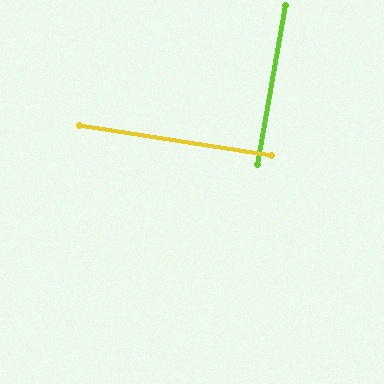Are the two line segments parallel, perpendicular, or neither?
Perpendicular — they meet at approximately 89°.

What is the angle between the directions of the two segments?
Approximately 89 degrees.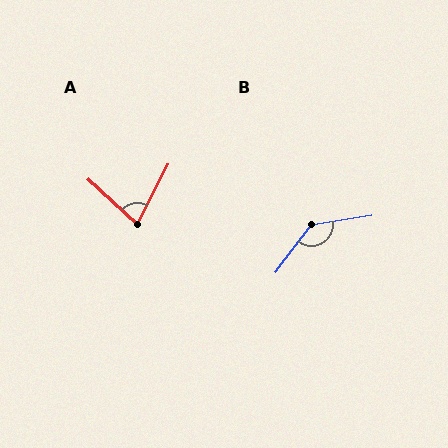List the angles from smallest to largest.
A (74°), B (136°).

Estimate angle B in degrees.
Approximately 136 degrees.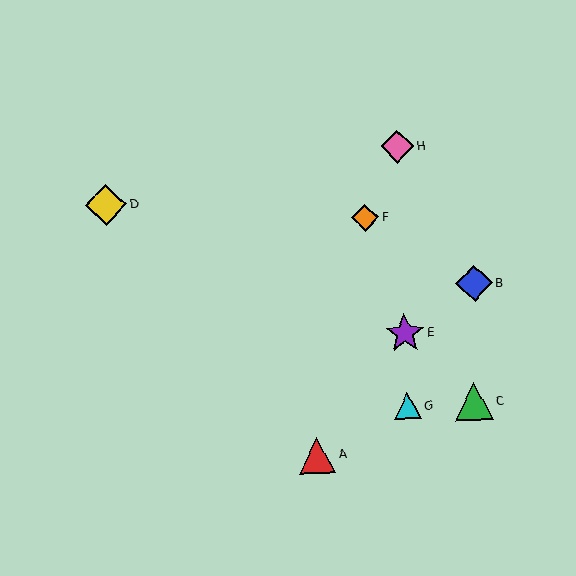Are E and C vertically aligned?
No, E is at x≈405 and C is at x≈474.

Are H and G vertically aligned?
Yes, both are at x≈397.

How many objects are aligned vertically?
3 objects (E, G, H) are aligned vertically.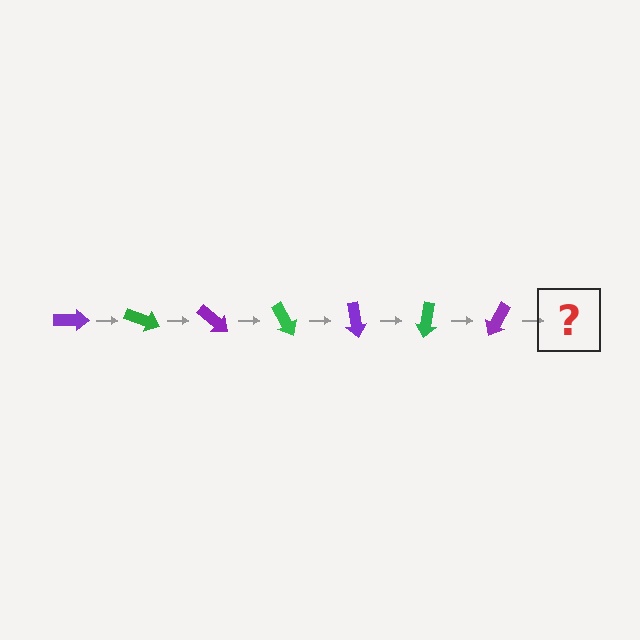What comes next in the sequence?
The next element should be a green arrow, rotated 140 degrees from the start.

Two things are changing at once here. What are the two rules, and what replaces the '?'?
The two rules are that it rotates 20 degrees each step and the color cycles through purple and green. The '?' should be a green arrow, rotated 140 degrees from the start.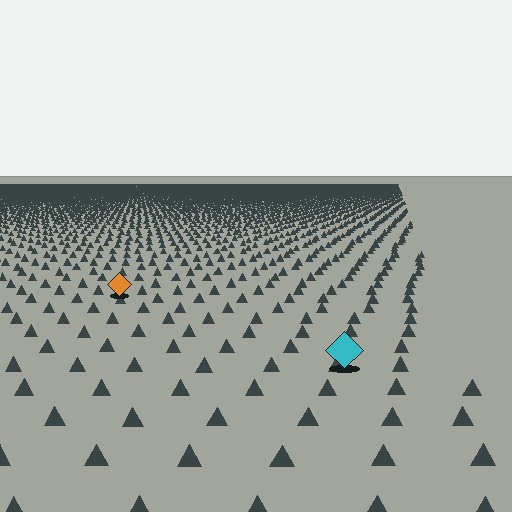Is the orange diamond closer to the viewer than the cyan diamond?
No. The cyan diamond is closer — you can tell from the texture gradient: the ground texture is coarser near it.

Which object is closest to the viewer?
The cyan diamond is closest. The texture marks near it are larger and more spread out.